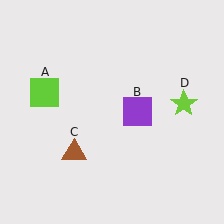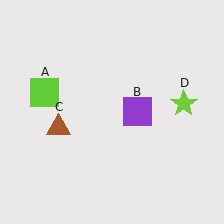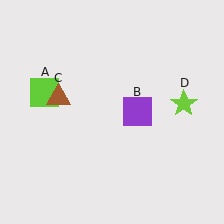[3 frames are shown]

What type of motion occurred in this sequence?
The brown triangle (object C) rotated clockwise around the center of the scene.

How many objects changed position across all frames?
1 object changed position: brown triangle (object C).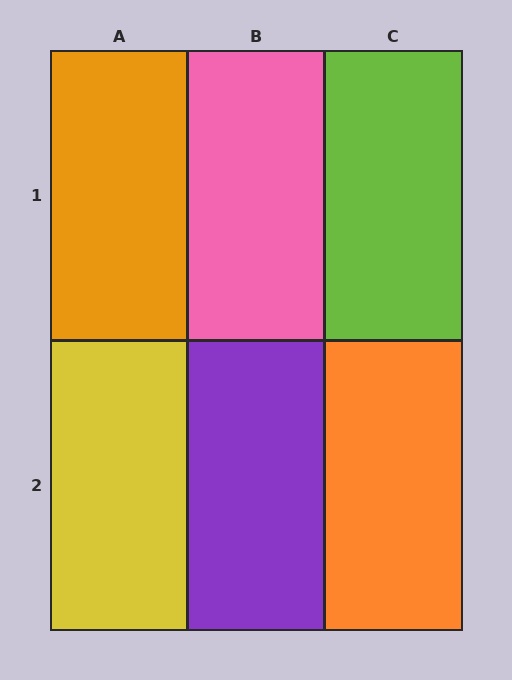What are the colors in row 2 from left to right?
Yellow, purple, orange.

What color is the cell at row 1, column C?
Lime.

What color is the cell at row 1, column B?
Pink.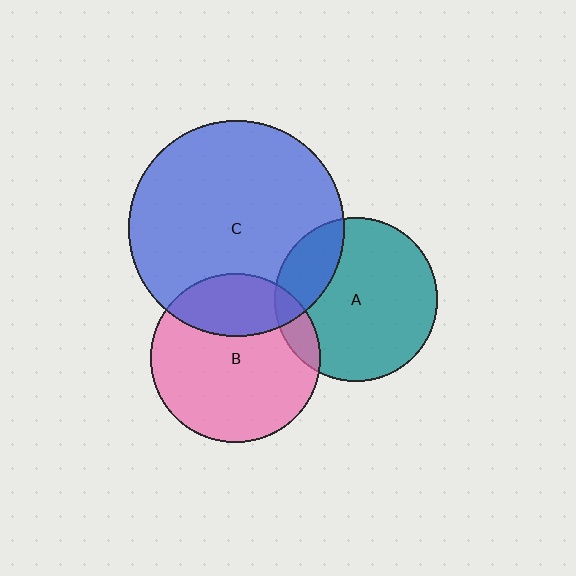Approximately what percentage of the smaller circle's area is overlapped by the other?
Approximately 25%.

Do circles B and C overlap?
Yes.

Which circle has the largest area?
Circle C (blue).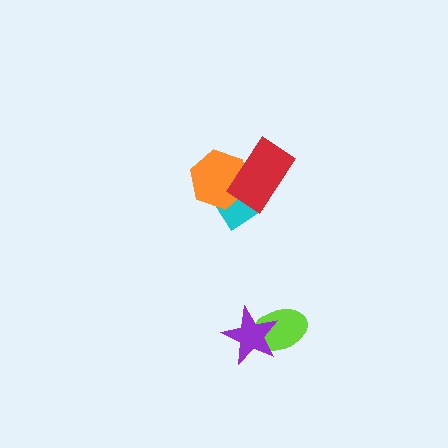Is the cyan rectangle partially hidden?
Yes, it is partially covered by another shape.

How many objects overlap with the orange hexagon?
2 objects overlap with the orange hexagon.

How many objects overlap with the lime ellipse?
1 object overlaps with the lime ellipse.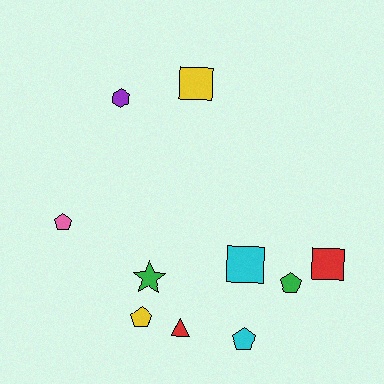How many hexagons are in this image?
There is 1 hexagon.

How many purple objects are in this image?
There is 1 purple object.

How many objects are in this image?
There are 10 objects.